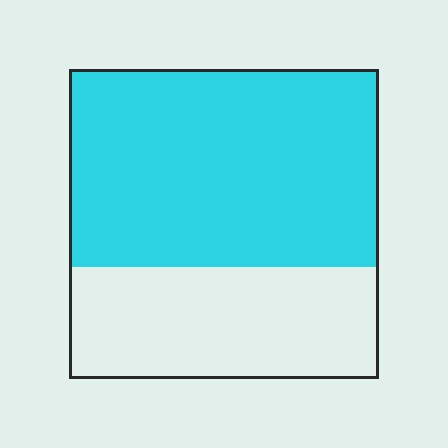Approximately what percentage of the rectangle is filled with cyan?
Approximately 65%.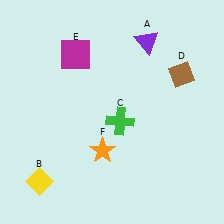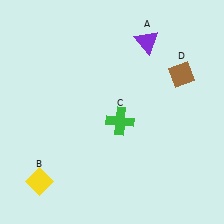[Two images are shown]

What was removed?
The magenta square (E), the orange star (F) were removed in Image 2.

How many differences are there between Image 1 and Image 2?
There are 2 differences between the two images.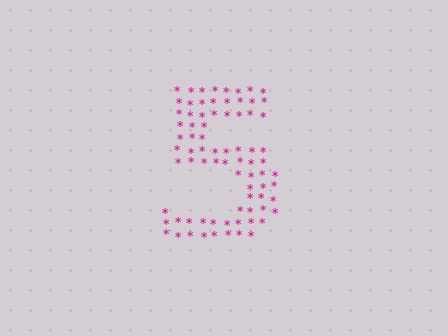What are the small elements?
The small elements are asterisks.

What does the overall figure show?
The overall figure shows the digit 5.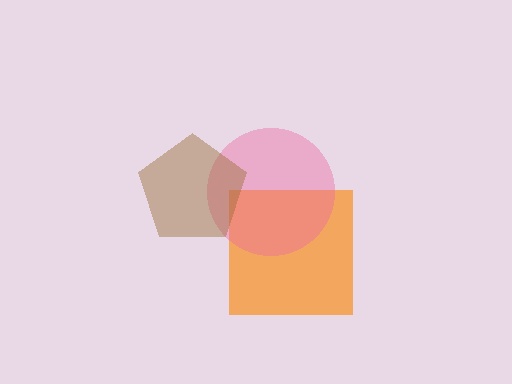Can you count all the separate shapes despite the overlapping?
Yes, there are 3 separate shapes.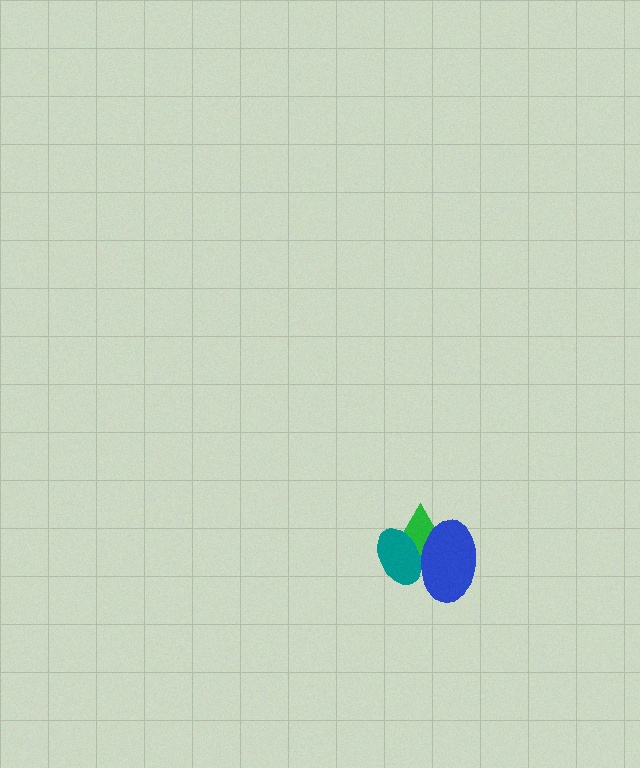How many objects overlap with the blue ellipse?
2 objects overlap with the blue ellipse.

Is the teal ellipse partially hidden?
Yes, it is partially covered by another shape.